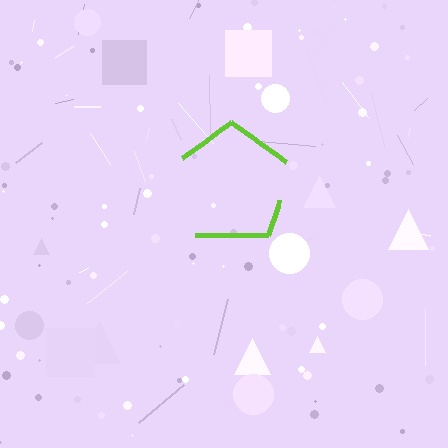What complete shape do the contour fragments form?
The contour fragments form a pentagon.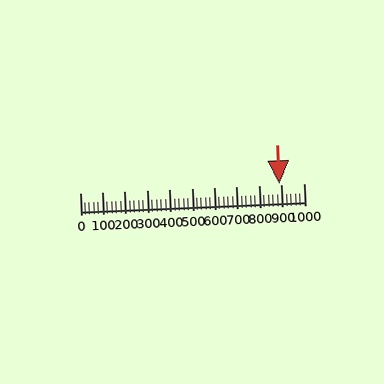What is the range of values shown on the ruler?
The ruler shows values from 0 to 1000.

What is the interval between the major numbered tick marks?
The major tick marks are spaced 100 units apart.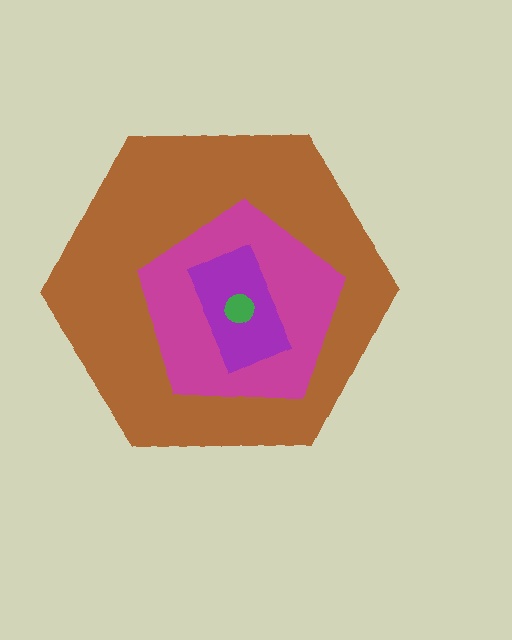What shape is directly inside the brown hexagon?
The magenta pentagon.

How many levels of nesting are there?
4.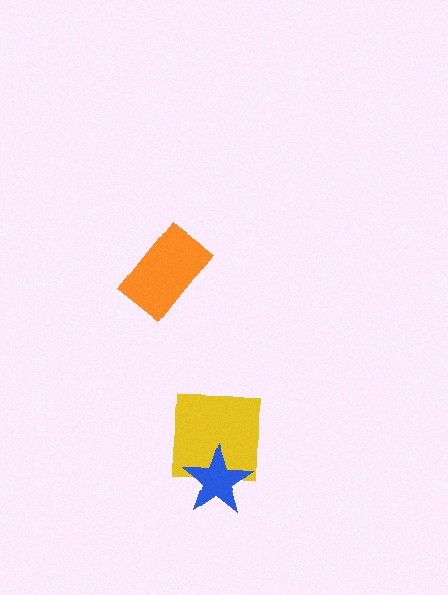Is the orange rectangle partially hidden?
No, no other shape covers it.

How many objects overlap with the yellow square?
1 object overlaps with the yellow square.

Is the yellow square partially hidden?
Yes, it is partially covered by another shape.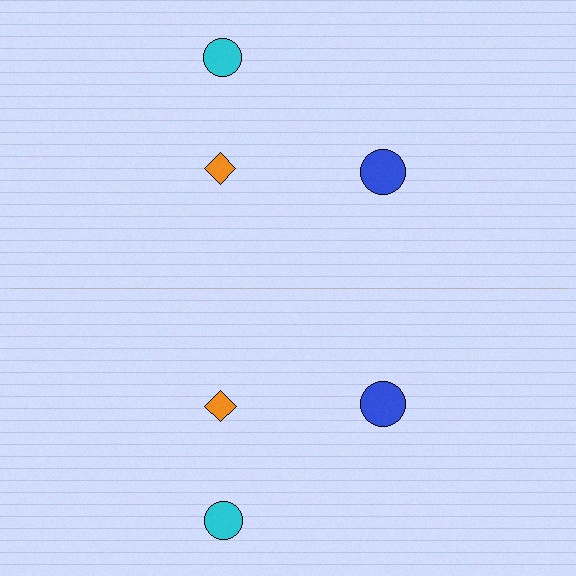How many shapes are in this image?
There are 6 shapes in this image.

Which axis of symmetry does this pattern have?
The pattern has a horizontal axis of symmetry running through the center of the image.